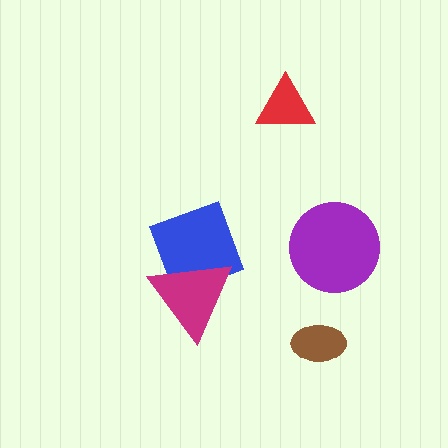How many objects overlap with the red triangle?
0 objects overlap with the red triangle.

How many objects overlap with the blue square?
1 object overlaps with the blue square.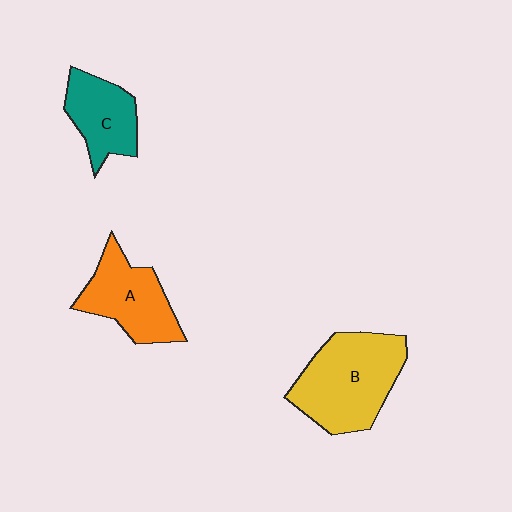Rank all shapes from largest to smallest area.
From largest to smallest: B (yellow), A (orange), C (teal).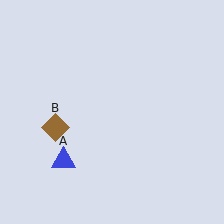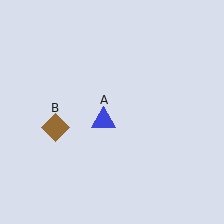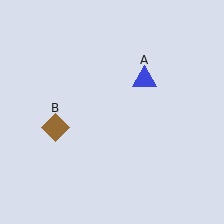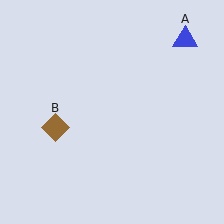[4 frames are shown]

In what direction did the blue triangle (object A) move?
The blue triangle (object A) moved up and to the right.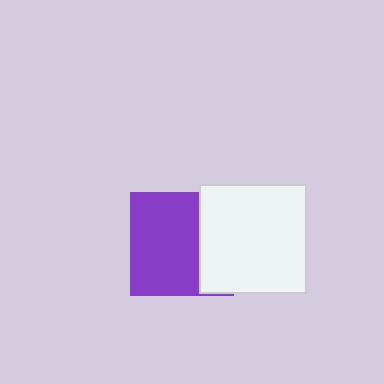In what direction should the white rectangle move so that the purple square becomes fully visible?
The white rectangle should move right. That is the shortest direction to clear the overlap and leave the purple square fully visible.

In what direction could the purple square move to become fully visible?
The purple square could move left. That would shift it out from behind the white rectangle entirely.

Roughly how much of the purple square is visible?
Most of it is visible (roughly 68%).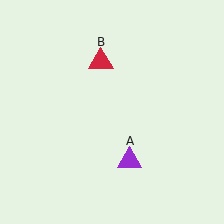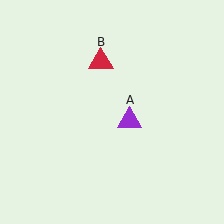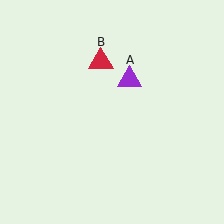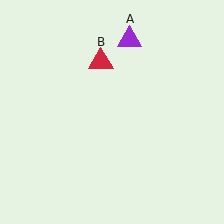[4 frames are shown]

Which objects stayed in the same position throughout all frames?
Red triangle (object B) remained stationary.